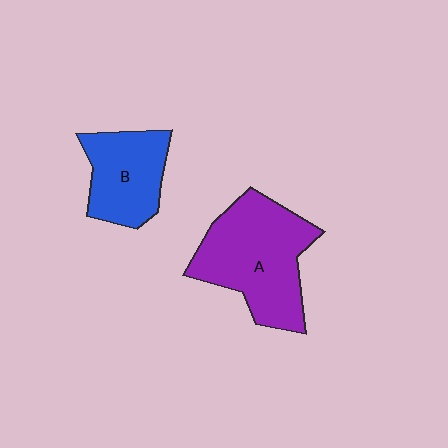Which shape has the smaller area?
Shape B (blue).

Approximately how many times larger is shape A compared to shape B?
Approximately 1.6 times.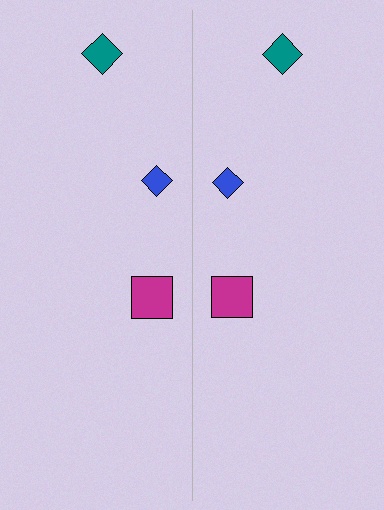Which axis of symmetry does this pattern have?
The pattern has a vertical axis of symmetry running through the center of the image.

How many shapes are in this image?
There are 6 shapes in this image.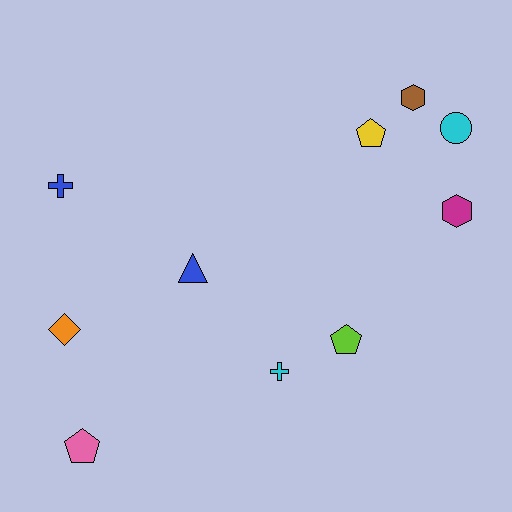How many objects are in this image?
There are 10 objects.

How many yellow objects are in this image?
There is 1 yellow object.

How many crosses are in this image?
There are 2 crosses.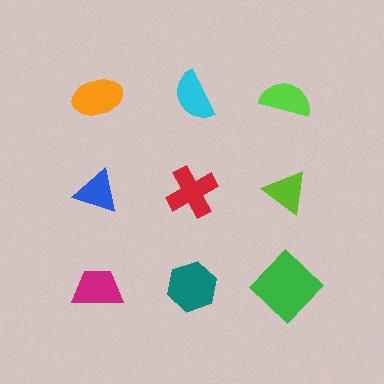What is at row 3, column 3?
A green diamond.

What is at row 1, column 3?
A lime semicircle.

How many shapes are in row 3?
3 shapes.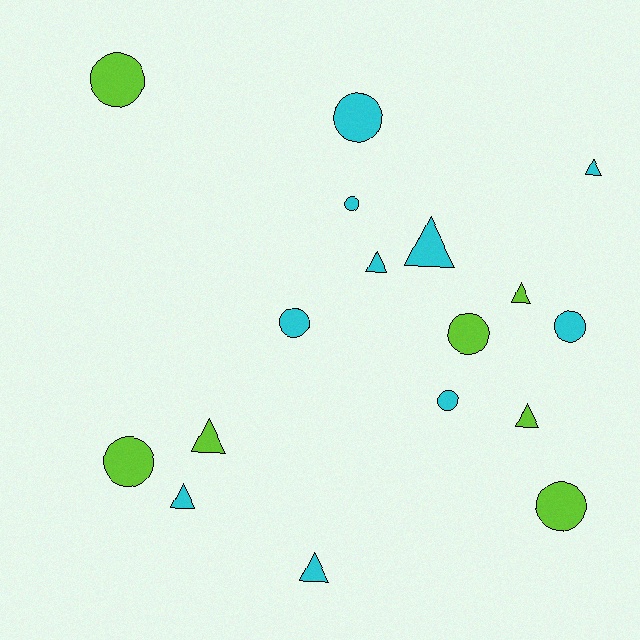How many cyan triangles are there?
There are 5 cyan triangles.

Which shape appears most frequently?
Circle, with 9 objects.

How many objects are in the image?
There are 17 objects.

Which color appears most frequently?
Cyan, with 10 objects.